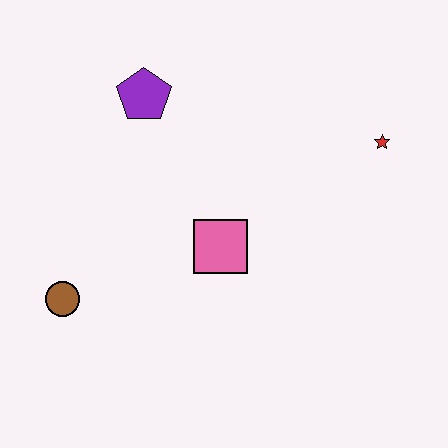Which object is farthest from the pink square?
The red star is farthest from the pink square.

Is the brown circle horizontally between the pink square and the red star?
No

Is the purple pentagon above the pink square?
Yes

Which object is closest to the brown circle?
The pink square is closest to the brown circle.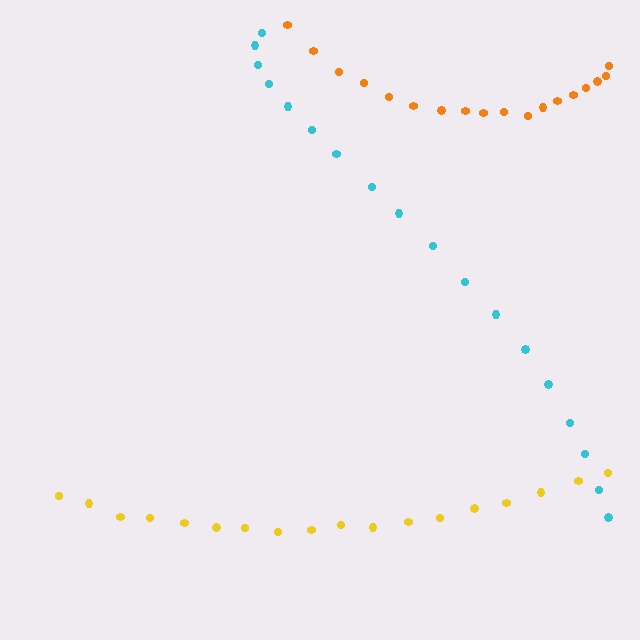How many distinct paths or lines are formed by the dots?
There are 3 distinct paths.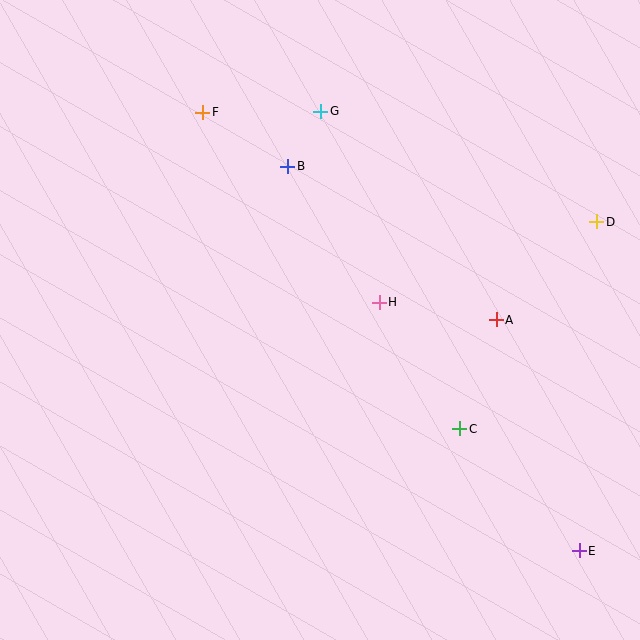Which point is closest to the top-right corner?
Point D is closest to the top-right corner.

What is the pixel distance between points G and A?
The distance between G and A is 272 pixels.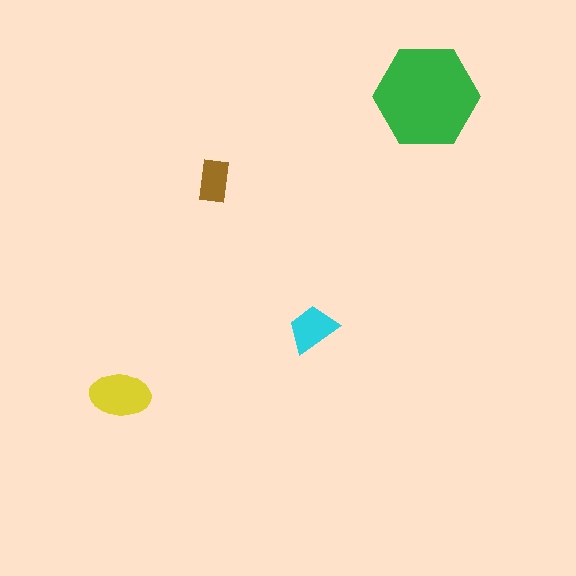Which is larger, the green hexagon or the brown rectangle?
The green hexagon.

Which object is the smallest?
The brown rectangle.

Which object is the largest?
The green hexagon.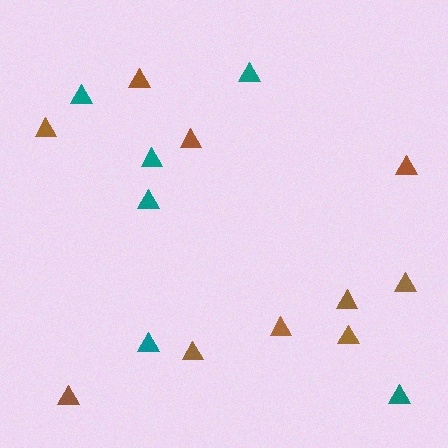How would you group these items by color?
There are 2 groups: one group of brown triangles (10) and one group of teal triangles (6).